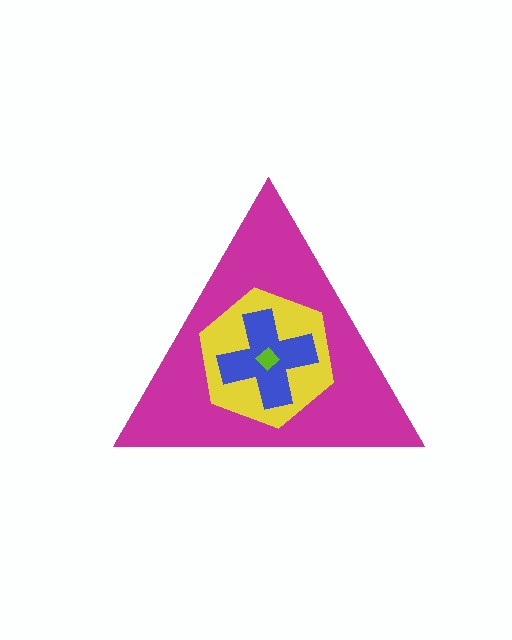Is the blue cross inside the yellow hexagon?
Yes.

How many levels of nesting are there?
4.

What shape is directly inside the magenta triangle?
The yellow hexagon.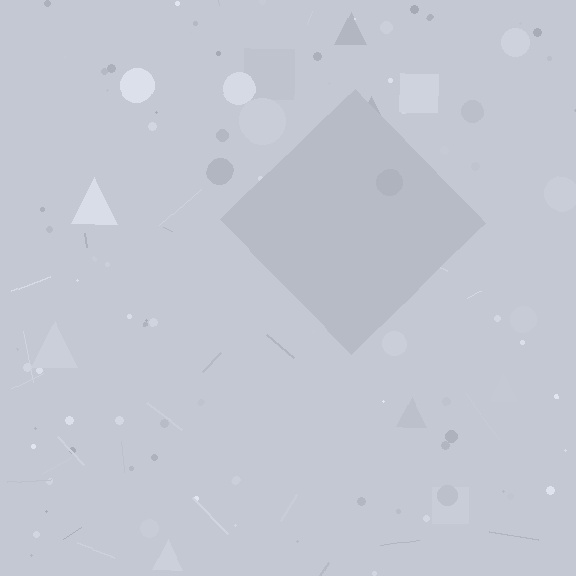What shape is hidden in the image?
A diamond is hidden in the image.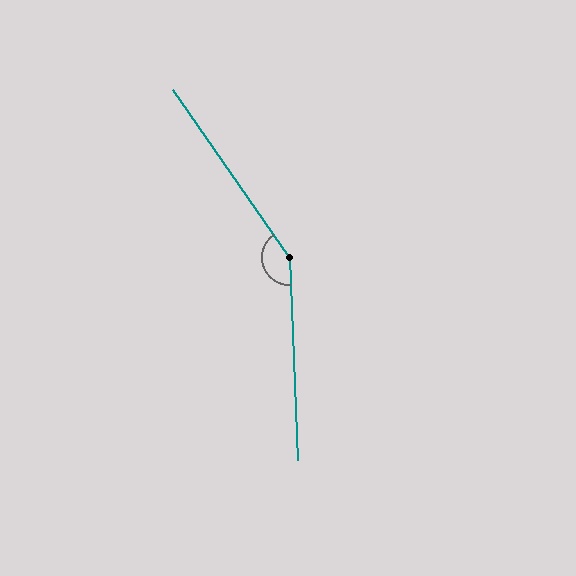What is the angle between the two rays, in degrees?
Approximately 147 degrees.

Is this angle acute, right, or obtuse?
It is obtuse.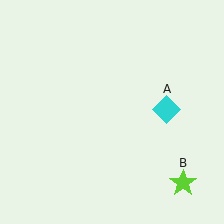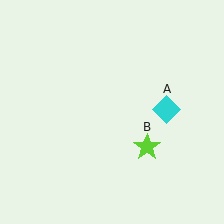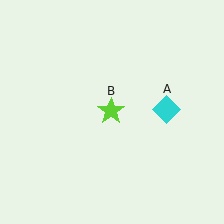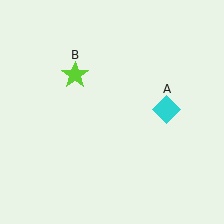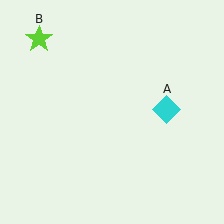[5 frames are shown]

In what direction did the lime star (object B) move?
The lime star (object B) moved up and to the left.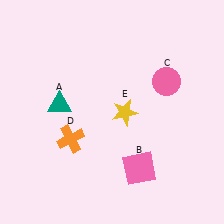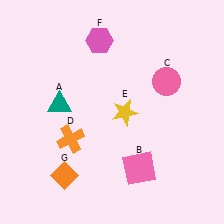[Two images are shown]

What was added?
A pink hexagon (F), an orange diamond (G) were added in Image 2.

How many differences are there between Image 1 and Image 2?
There are 2 differences between the two images.